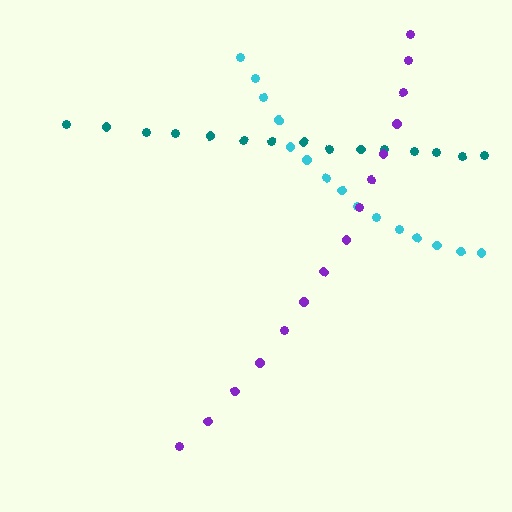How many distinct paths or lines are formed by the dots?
There are 3 distinct paths.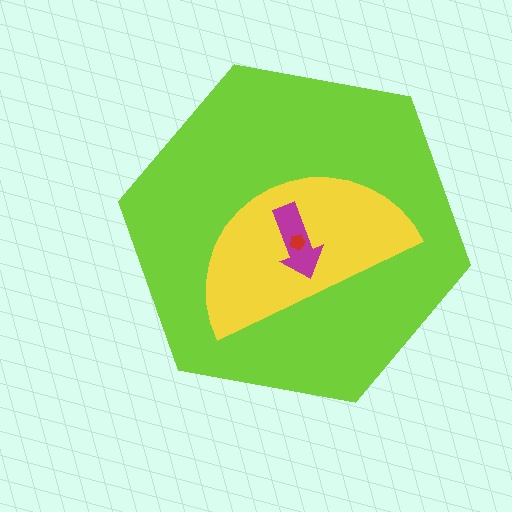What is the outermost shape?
The lime hexagon.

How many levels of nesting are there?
4.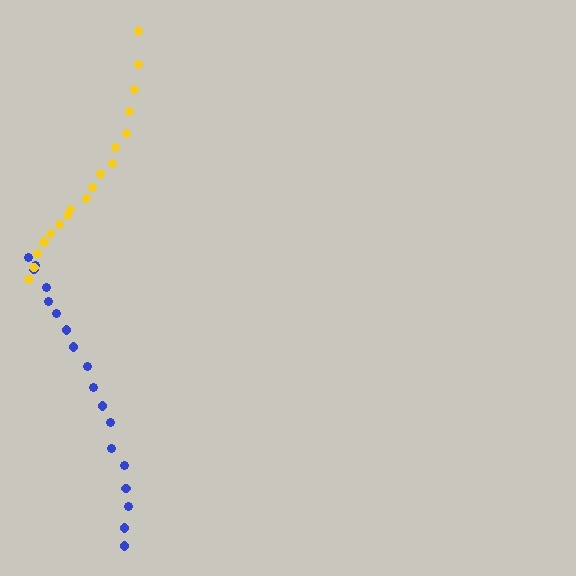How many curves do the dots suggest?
There are 2 distinct paths.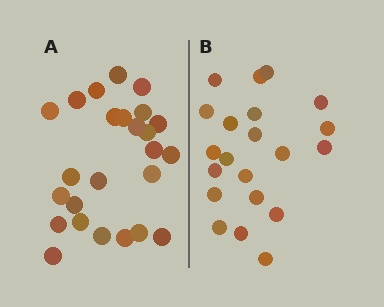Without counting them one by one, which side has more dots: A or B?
Region A (the left region) has more dots.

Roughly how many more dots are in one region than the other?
Region A has about 4 more dots than region B.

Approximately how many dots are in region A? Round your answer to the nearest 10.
About 20 dots. (The exact count is 25, which rounds to 20.)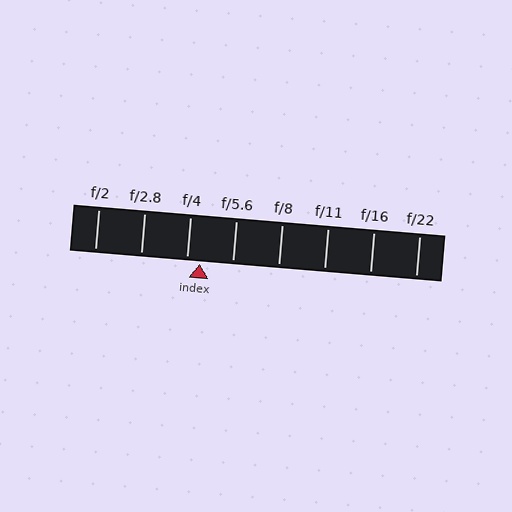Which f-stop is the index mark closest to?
The index mark is closest to f/4.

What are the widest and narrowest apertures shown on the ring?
The widest aperture shown is f/2 and the narrowest is f/22.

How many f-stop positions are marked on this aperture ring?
There are 8 f-stop positions marked.